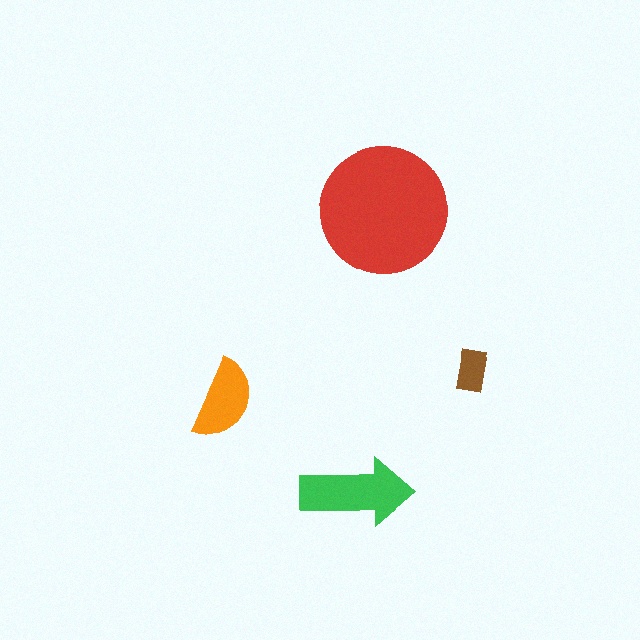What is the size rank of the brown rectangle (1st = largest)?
4th.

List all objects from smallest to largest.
The brown rectangle, the orange semicircle, the green arrow, the red circle.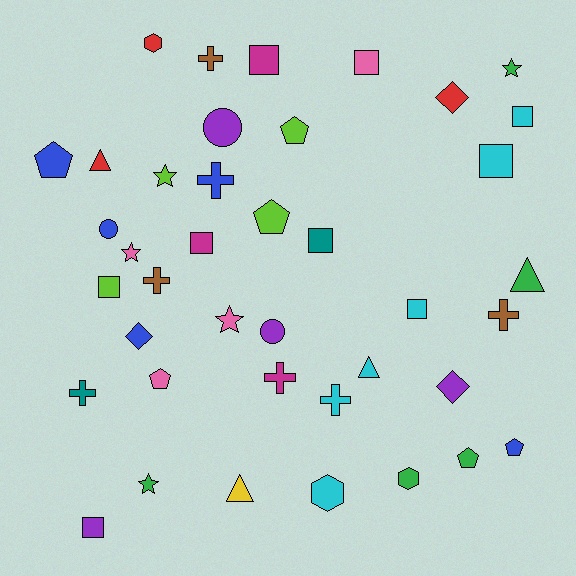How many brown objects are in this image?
There are 3 brown objects.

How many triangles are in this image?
There are 4 triangles.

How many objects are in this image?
There are 40 objects.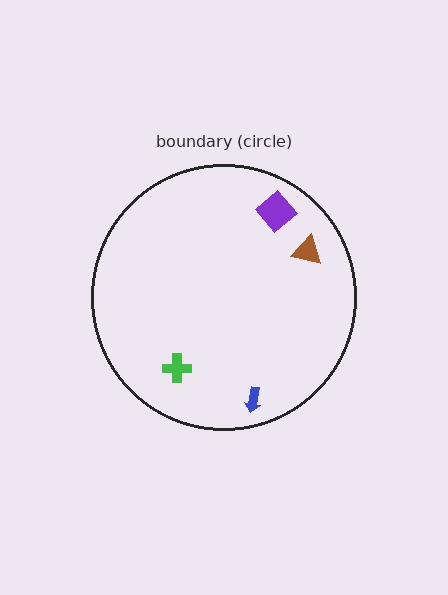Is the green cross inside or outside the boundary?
Inside.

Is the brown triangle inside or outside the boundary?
Inside.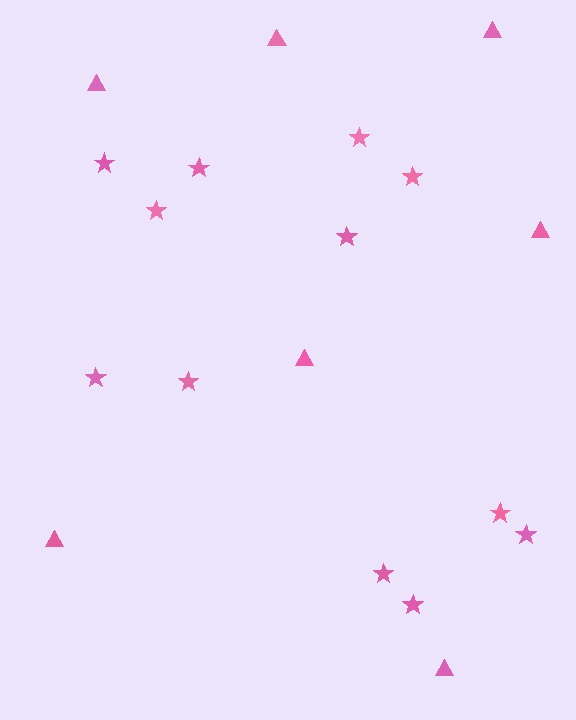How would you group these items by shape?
There are 2 groups: one group of stars (12) and one group of triangles (7).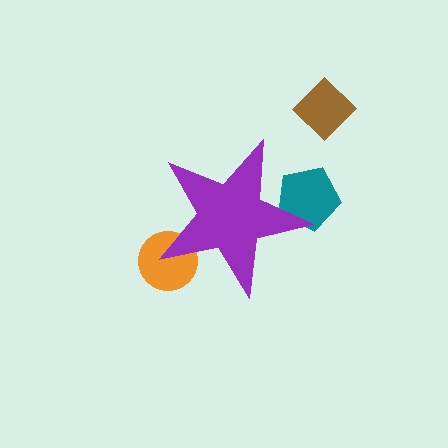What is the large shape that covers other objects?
A purple star.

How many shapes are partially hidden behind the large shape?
2 shapes are partially hidden.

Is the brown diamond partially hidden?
No, the brown diamond is fully visible.